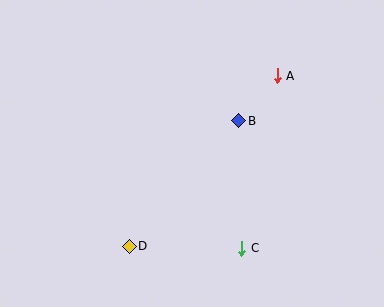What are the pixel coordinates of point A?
Point A is at (277, 76).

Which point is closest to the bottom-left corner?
Point D is closest to the bottom-left corner.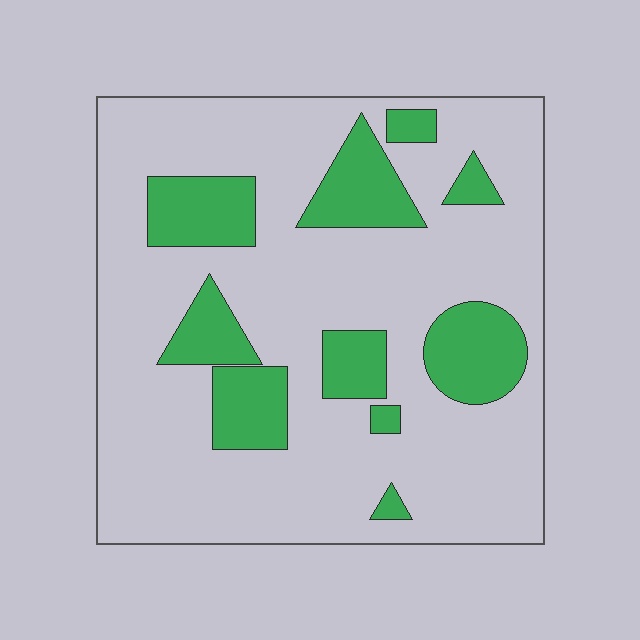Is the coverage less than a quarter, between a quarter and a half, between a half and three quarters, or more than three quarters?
Less than a quarter.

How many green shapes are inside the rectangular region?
10.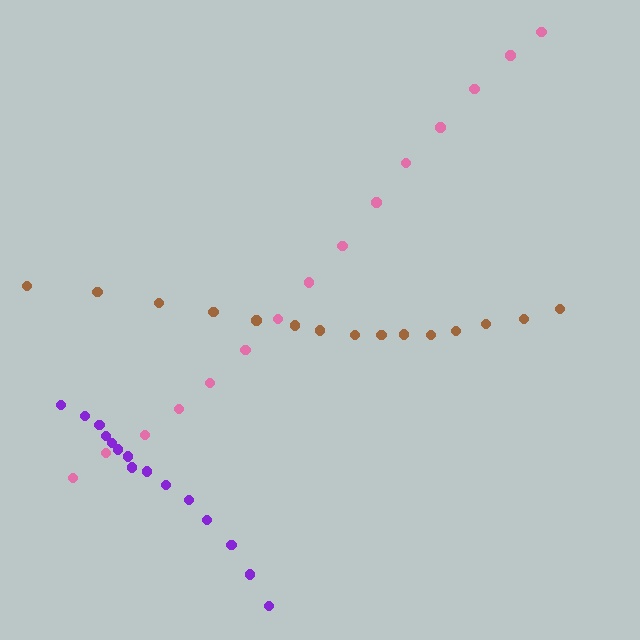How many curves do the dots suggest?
There are 3 distinct paths.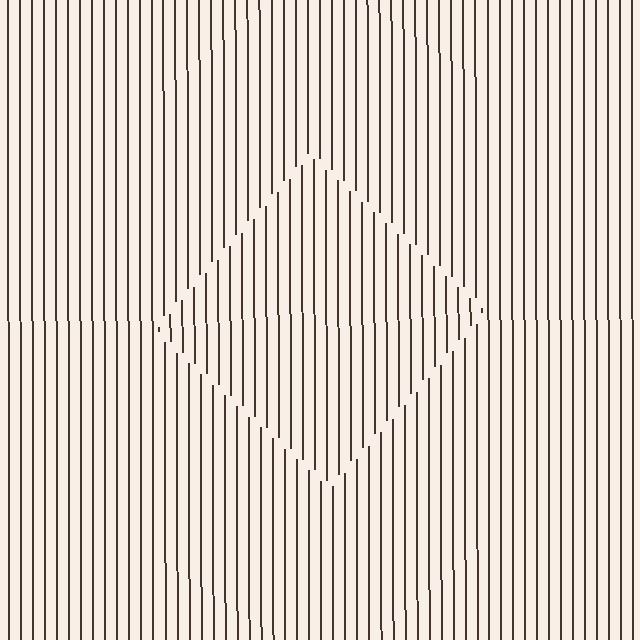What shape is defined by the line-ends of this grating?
An illusory square. The interior of the shape contains the same grating, shifted by half a period — the contour is defined by the phase discontinuity where line-ends from the inner and outer gratings abut.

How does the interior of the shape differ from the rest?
The interior of the shape contains the same grating, shifted by half a period — the contour is defined by the phase discontinuity where line-ends from the inner and outer gratings abut.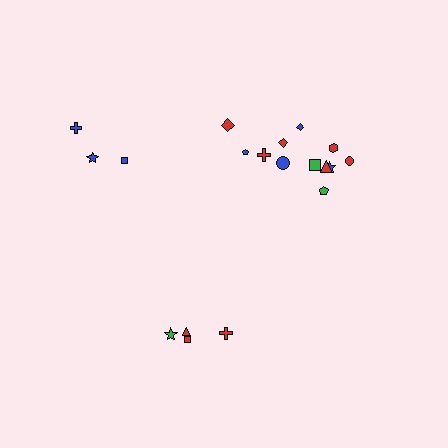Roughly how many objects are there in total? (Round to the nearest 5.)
Roughly 20 objects in total.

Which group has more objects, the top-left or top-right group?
The top-right group.